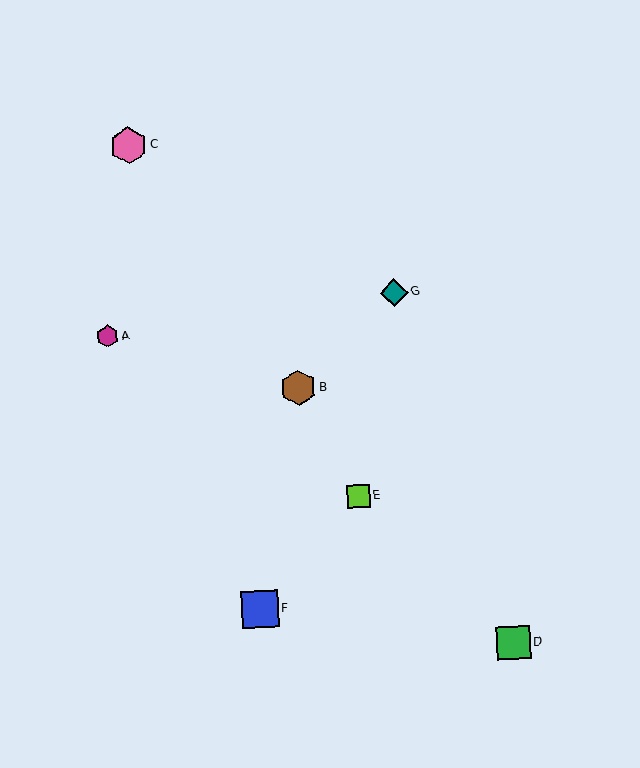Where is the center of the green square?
The center of the green square is at (514, 643).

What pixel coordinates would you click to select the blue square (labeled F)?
Click at (260, 609) to select the blue square F.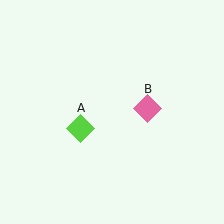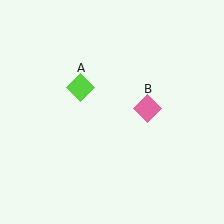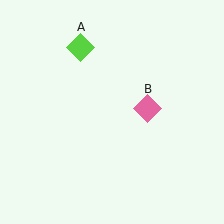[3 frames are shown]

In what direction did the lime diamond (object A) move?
The lime diamond (object A) moved up.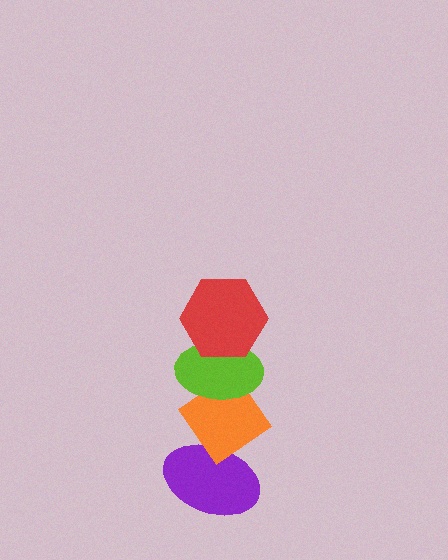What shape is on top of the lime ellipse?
The red hexagon is on top of the lime ellipse.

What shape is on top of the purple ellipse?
The orange diamond is on top of the purple ellipse.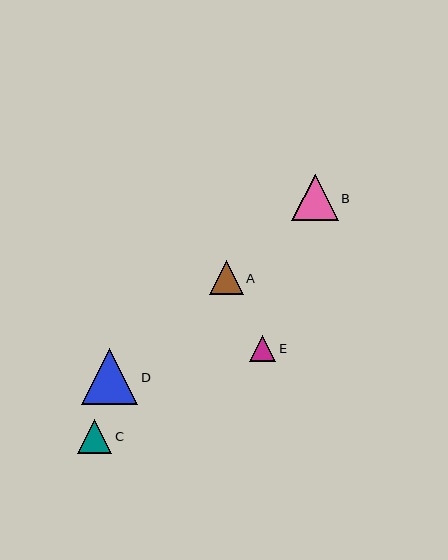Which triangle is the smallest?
Triangle E is the smallest with a size of approximately 26 pixels.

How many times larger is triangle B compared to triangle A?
Triangle B is approximately 1.3 times the size of triangle A.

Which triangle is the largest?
Triangle D is the largest with a size of approximately 56 pixels.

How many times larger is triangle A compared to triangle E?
Triangle A is approximately 1.3 times the size of triangle E.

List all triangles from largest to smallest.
From largest to smallest: D, B, A, C, E.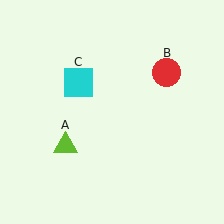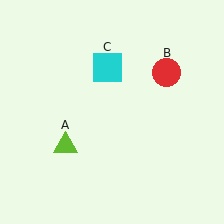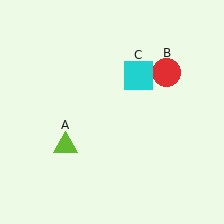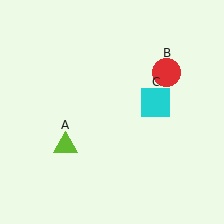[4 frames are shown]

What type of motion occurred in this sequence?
The cyan square (object C) rotated clockwise around the center of the scene.